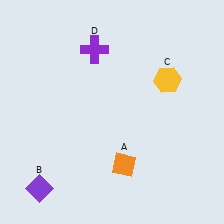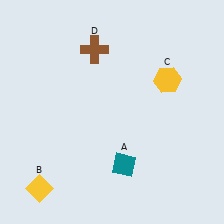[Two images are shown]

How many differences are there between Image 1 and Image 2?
There are 3 differences between the two images.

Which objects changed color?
A changed from orange to teal. B changed from purple to yellow. D changed from purple to brown.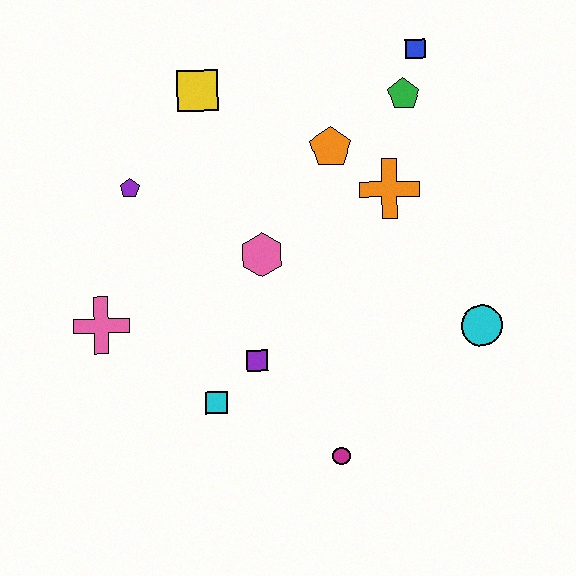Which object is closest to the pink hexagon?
The purple square is closest to the pink hexagon.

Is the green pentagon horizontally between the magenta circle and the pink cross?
No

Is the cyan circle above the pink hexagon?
No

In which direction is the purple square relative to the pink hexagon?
The purple square is below the pink hexagon.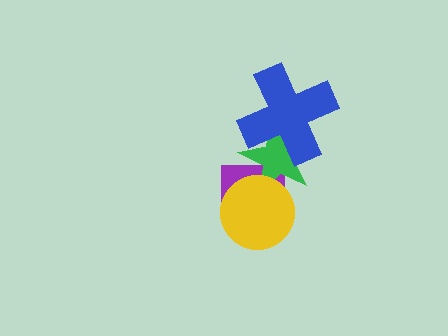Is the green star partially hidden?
Yes, it is partially covered by another shape.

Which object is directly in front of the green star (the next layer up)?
The yellow circle is directly in front of the green star.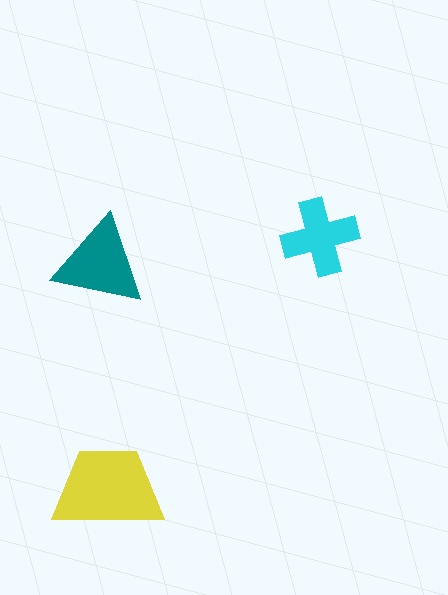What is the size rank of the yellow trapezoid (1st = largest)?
1st.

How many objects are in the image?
There are 3 objects in the image.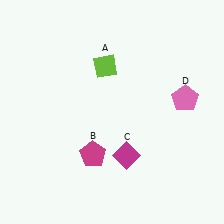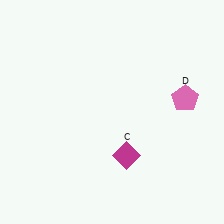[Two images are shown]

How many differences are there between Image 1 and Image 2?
There are 2 differences between the two images.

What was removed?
The magenta pentagon (B), the lime diamond (A) were removed in Image 2.